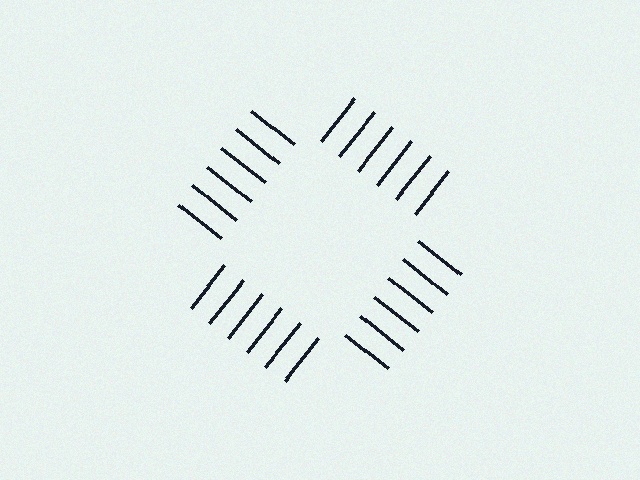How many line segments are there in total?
24 — 6 along each of the 4 edges.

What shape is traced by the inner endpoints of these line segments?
An illusory square — the line segments terminate on its edges but no continuous stroke is drawn.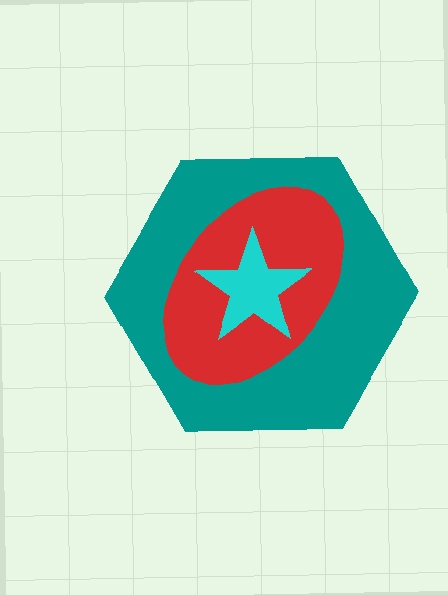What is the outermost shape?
The teal hexagon.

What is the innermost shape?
The cyan star.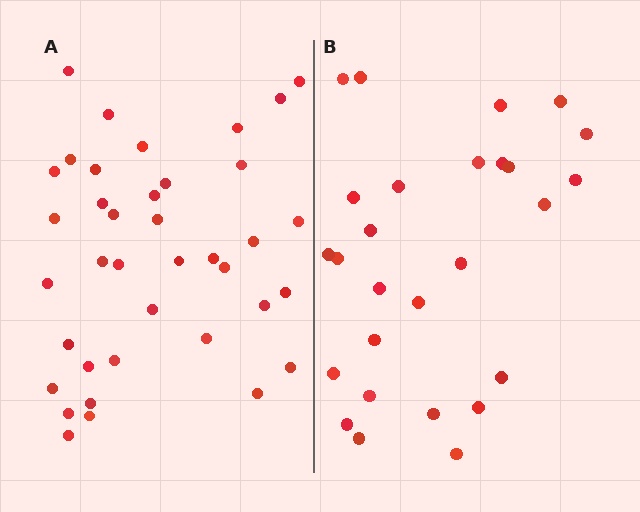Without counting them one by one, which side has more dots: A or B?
Region A (the left region) has more dots.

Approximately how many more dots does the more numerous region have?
Region A has roughly 12 or so more dots than region B.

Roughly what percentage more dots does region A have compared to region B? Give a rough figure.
About 40% more.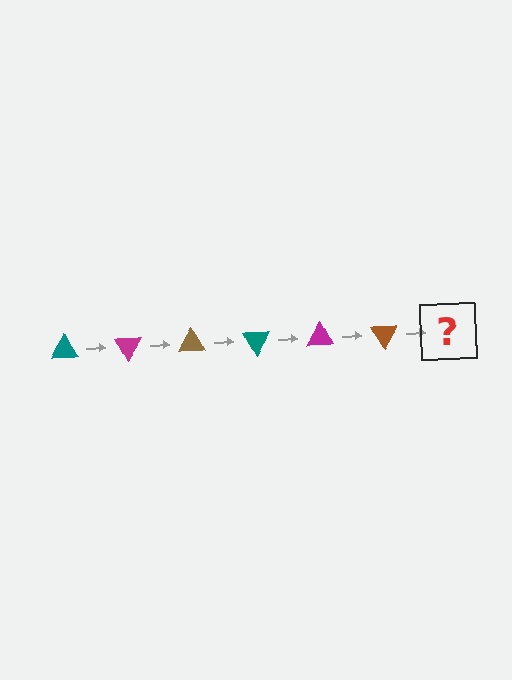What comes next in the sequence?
The next element should be a teal triangle, rotated 360 degrees from the start.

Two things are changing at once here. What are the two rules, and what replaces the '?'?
The two rules are that it rotates 60 degrees each step and the color cycles through teal, magenta, and brown. The '?' should be a teal triangle, rotated 360 degrees from the start.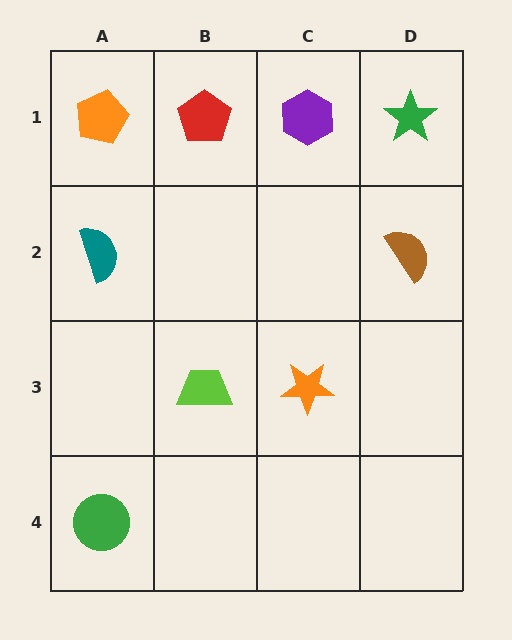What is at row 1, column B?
A red pentagon.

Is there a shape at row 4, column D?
No, that cell is empty.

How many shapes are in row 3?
2 shapes.